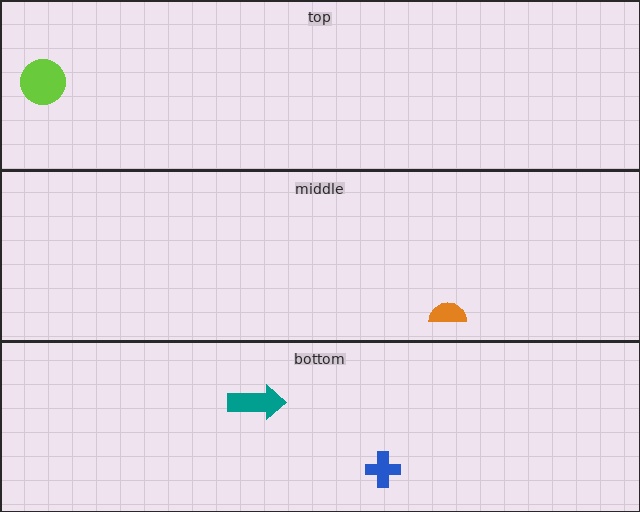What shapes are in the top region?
The lime circle.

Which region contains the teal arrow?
The bottom region.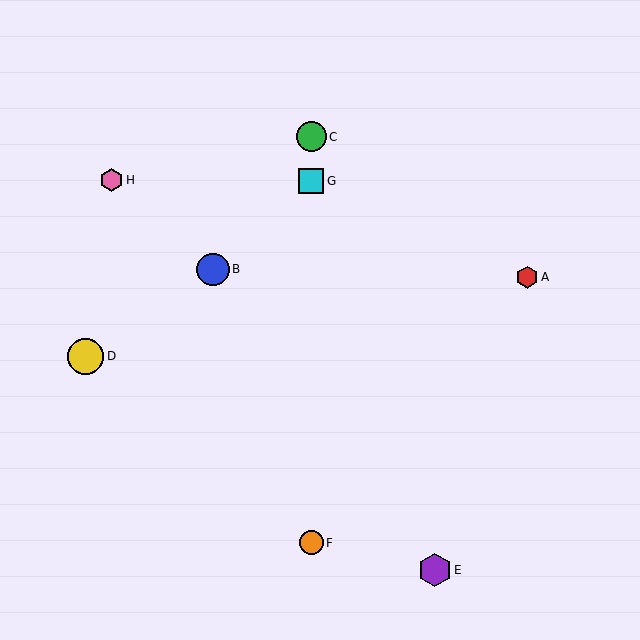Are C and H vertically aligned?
No, C is at x≈311 and H is at x≈112.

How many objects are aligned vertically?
3 objects (C, F, G) are aligned vertically.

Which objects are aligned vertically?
Objects C, F, G are aligned vertically.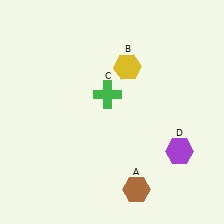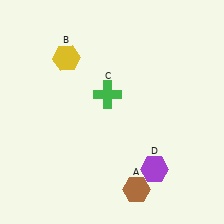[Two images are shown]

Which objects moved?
The objects that moved are: the yellow hexagon (B), the purple hexagon (D).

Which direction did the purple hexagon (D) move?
The purple hexagon (D) moved left.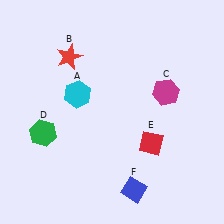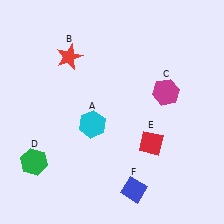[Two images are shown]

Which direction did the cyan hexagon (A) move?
The cyan hexagon (A) moved down.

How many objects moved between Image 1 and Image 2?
2 objects moved between the two images.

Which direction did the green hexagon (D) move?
The green hexagon (D) moved down.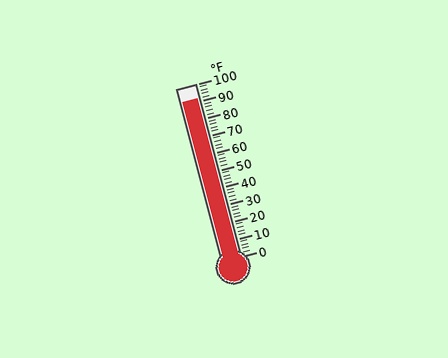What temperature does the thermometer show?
The thermometer shows approximately 92°F.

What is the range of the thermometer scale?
The thermometer scale ranges from 0°F to 100°F.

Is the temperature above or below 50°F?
The temperature is above 50°F.